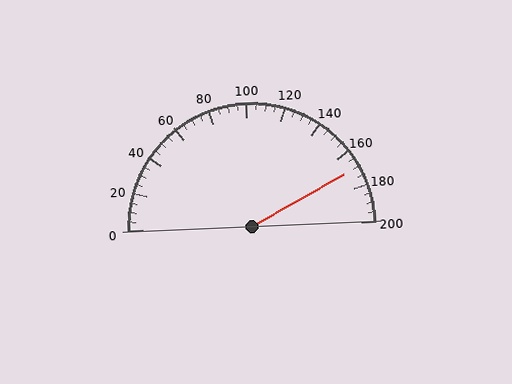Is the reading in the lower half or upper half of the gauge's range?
The reading is in the upper half of the range (0 to 200).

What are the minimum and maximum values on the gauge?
The gauge ranges from 0 to 200.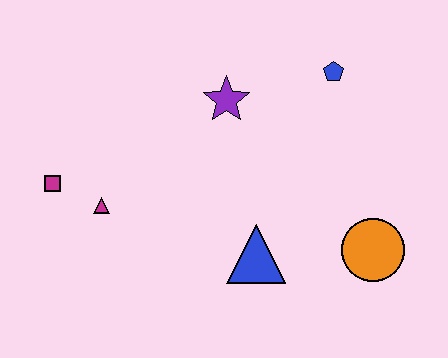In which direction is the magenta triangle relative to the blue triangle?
The magenta triangle is to the left of the blue triangle.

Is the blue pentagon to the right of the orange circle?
No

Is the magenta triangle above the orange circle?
Yes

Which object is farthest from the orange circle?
The magenta square is farthest from the orange circle.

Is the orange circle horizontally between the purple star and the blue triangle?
No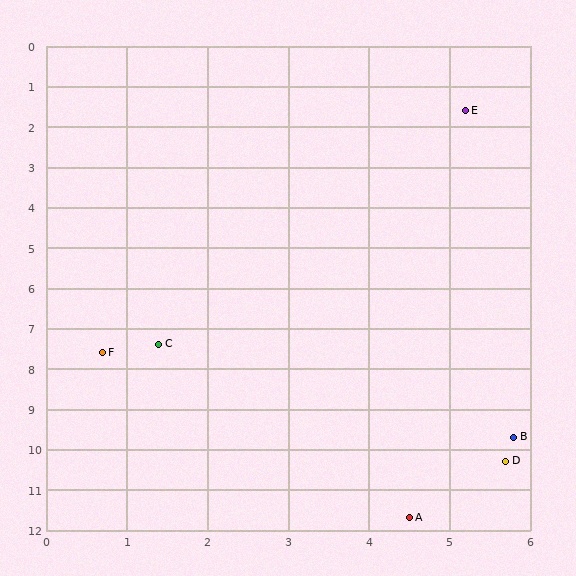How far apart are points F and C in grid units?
Points F and C are about 0.7 grid units apart.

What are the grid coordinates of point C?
Point C is at approximately (1.4, 7.4).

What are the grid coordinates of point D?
Point D is at approximately (5.7, 10.3).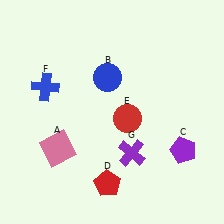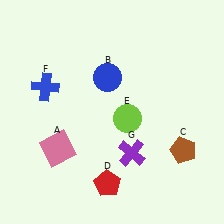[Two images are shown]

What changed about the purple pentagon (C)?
In Image 1, C is purple. In Image 2, it changed to brown.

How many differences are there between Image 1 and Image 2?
There are 2 differences between the two images.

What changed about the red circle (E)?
In Image 1, E is red. In Image 2, it changed to lime.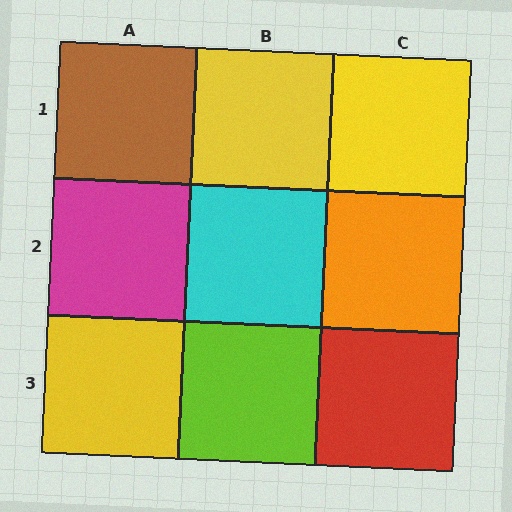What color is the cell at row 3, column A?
Yellow.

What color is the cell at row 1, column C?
Yellow.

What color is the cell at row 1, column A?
Brown.